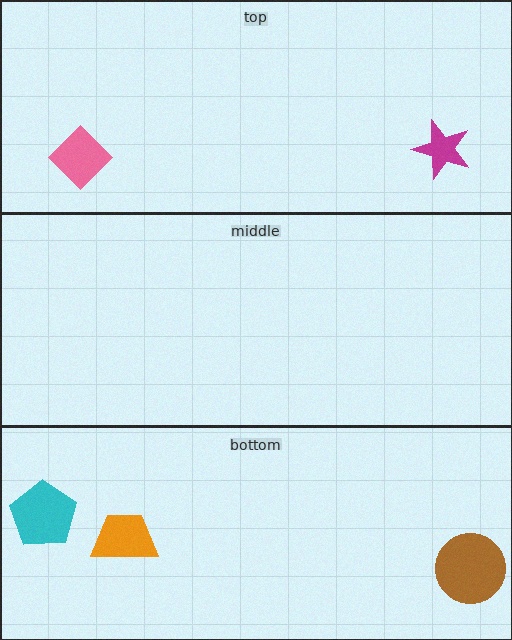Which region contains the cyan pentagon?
The bottom region.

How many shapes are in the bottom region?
3.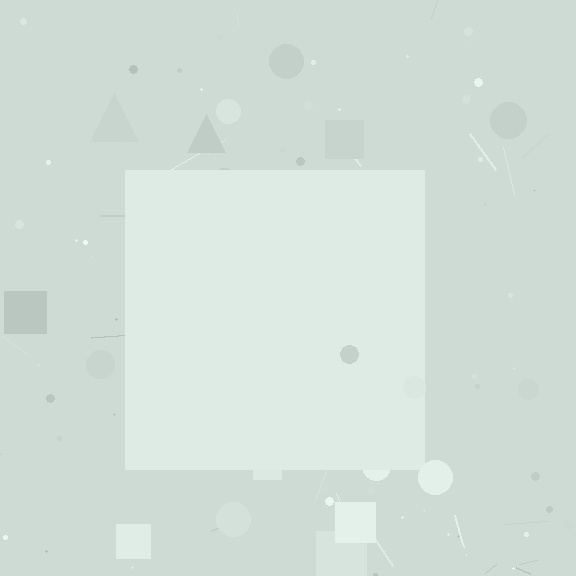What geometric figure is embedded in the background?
A square is embedded in the background.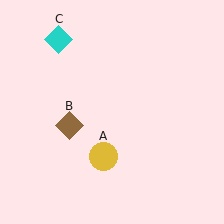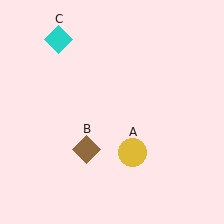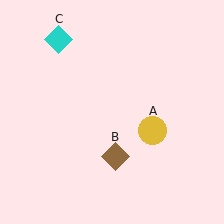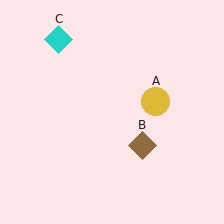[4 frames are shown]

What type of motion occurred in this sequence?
The yellow circle (object A), brown diamond (object B) rotated counterclockwise around the center of the scene.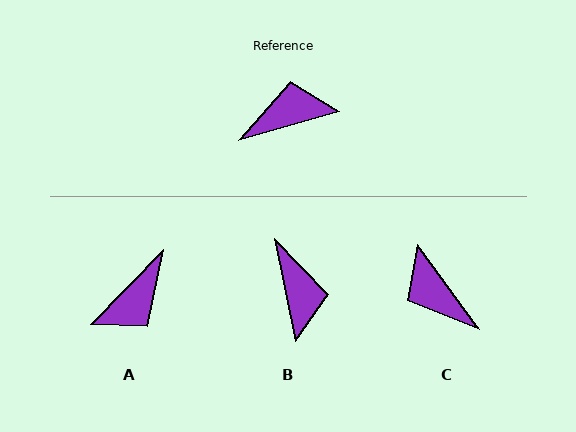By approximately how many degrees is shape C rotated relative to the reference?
Approximately 110 degrees counter-clockwise.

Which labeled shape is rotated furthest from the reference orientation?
A, about 150 degrees away.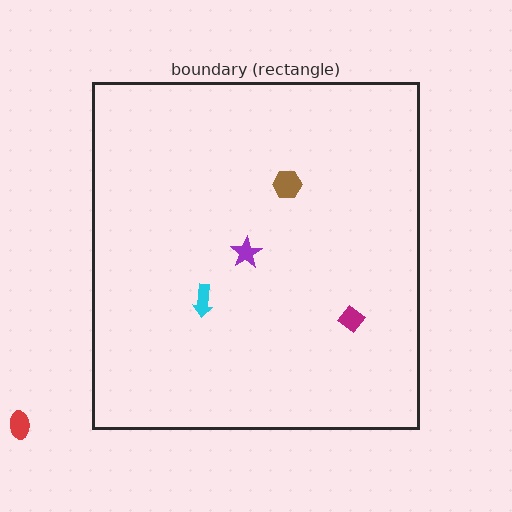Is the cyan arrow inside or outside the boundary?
Inside.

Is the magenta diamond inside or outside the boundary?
Inside.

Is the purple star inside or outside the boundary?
Inside.